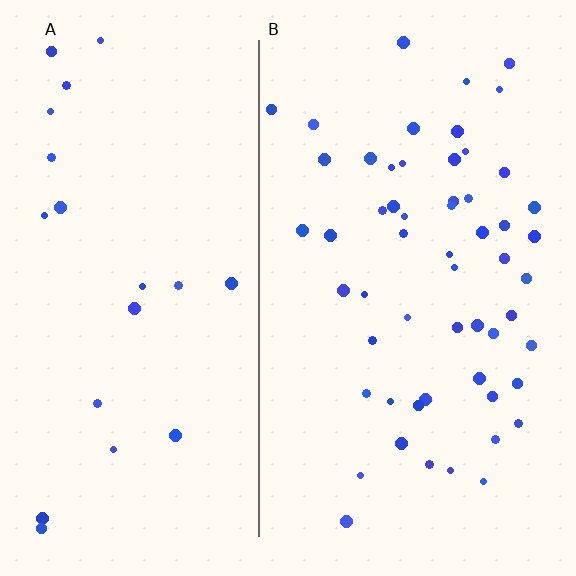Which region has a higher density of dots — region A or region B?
B (the right).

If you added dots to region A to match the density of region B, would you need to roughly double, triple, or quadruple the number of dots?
Approximately triple.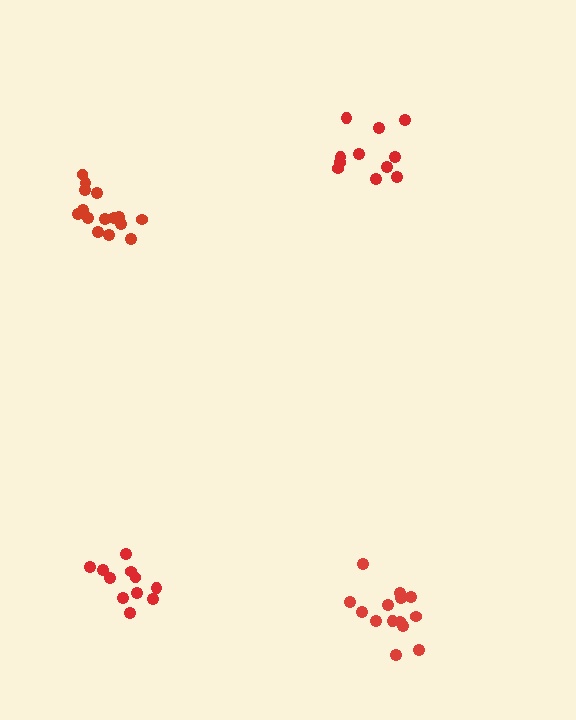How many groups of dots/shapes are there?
There are 4 groups.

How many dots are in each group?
Group 1: 14 dots, Group 2: 11 dots, Group 3: 11 dots, Group 4: 15 dots (51 total).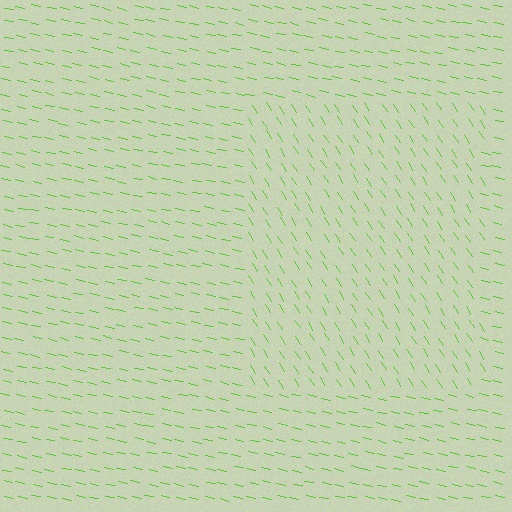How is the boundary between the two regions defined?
The boundary is defined purely by a change in line orientation (approximately 45 degrees difference). All lines are the same color and thickness.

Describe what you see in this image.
The image is filled with small lime line segments. A rectangle region in the image has lines oriented differently from the surrounding lines, creating a visible texture boundary.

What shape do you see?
I see a rectangle.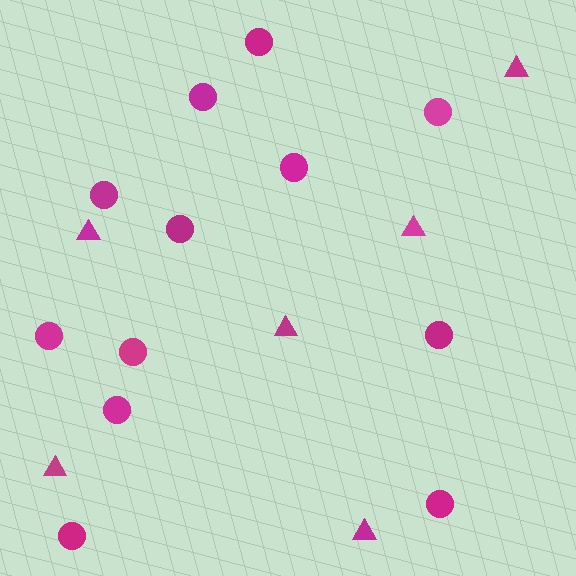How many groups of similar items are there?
There are 2 groups: one group of triangles (6) and one group of circles (12).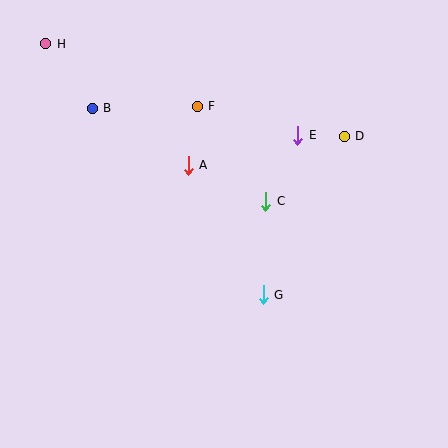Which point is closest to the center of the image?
Point C at (266, 201) is closest to the center.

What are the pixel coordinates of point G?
Point G is at (263, 295).